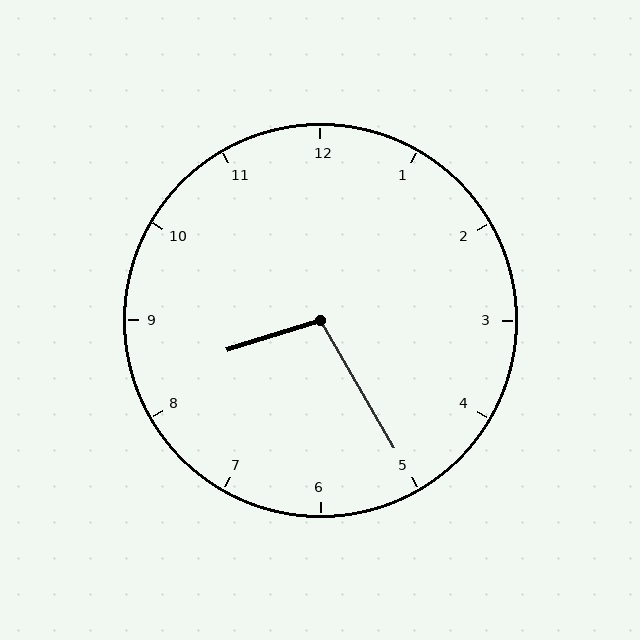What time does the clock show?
8:25.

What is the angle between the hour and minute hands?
Approximately 102 degrees.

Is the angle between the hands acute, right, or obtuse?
It is obtuse.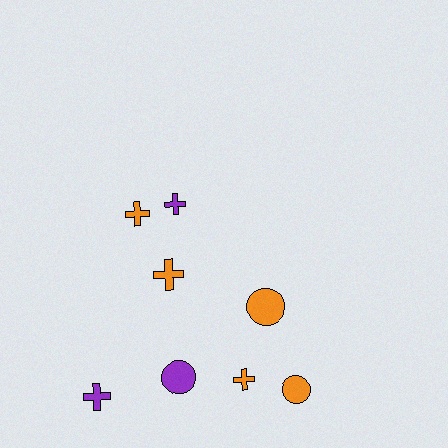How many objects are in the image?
There are 8 objects.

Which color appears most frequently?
Orange, with 5 objects.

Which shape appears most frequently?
Cross, with 5 objects.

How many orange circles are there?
There are 2 orange circles.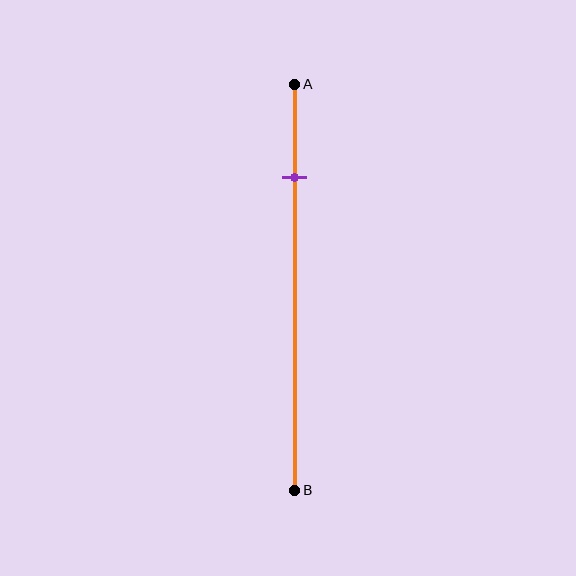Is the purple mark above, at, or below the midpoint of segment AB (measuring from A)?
The purple mark is above the midpoint of segment AB.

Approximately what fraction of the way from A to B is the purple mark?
The purple mark is approximately 25% of the way from A to B.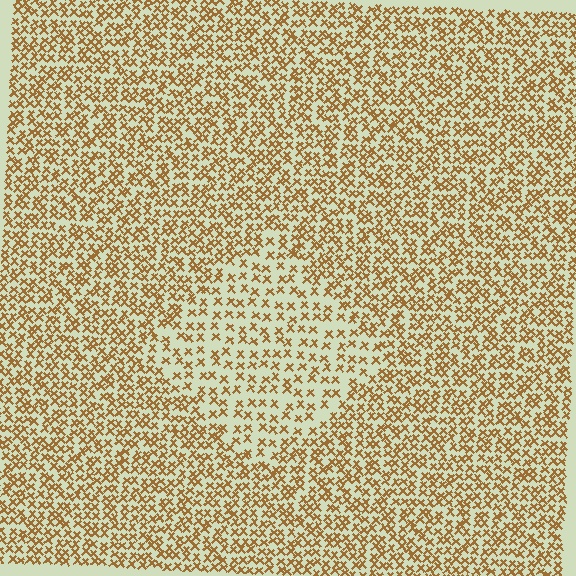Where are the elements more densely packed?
The elements are more densely packed outside the diamond boundary.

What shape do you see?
I see a diamond.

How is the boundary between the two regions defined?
The boundary is defined by a change in element density (approximately 1.8x ratio). All elements are the same color, size, and shape.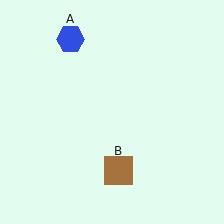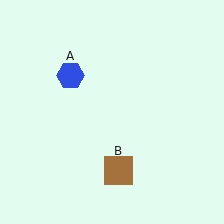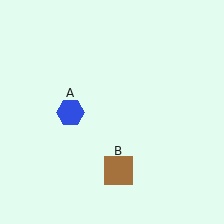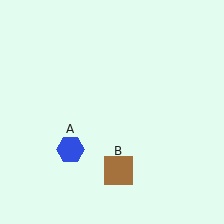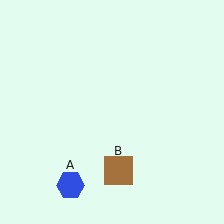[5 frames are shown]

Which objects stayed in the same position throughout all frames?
Brown square (object B) remained stationary.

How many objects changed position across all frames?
1 object changed position: blue hexagon (object A).